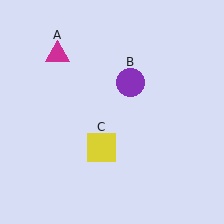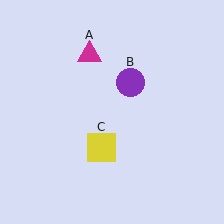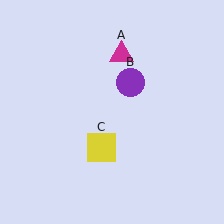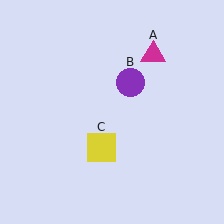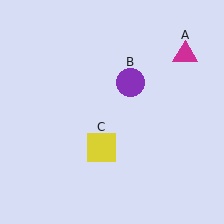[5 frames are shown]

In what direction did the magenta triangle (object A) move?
The magenta triangle (object A) moved right.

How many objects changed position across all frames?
1 object changed position: magenta triangle (object A).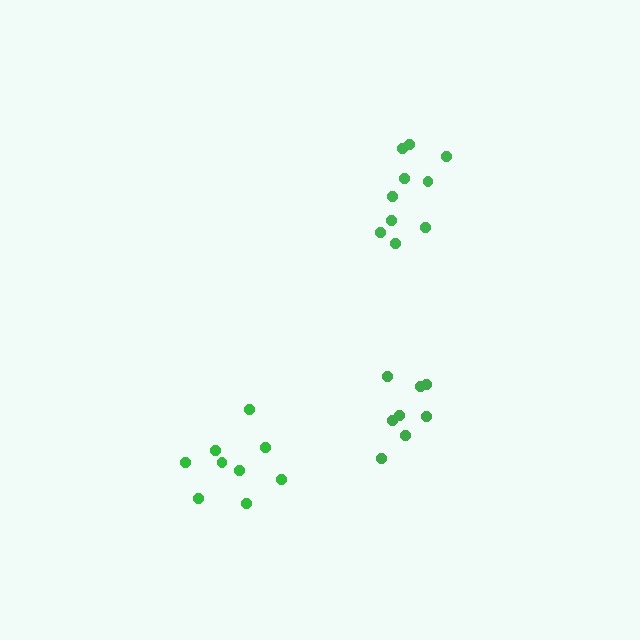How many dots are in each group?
Group 1: 9 dots, Group 2: 8 dots, Group 3: 10 dots (27 total).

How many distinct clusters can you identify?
There are 3 distinct clusters.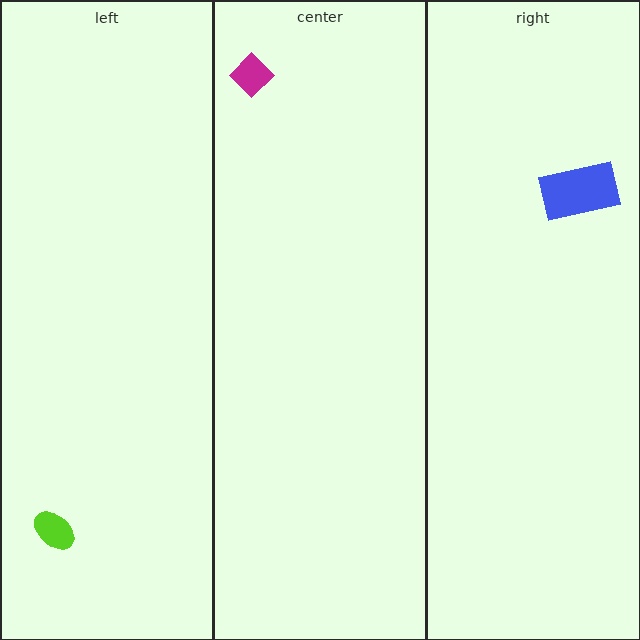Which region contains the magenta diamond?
The center region.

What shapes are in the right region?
The blue rectangle.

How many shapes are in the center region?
1.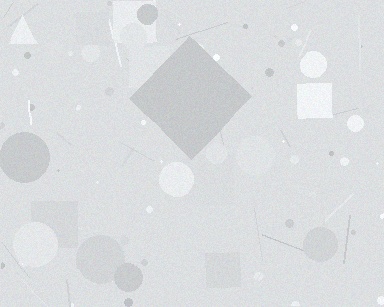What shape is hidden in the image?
A diamond is hidden in the image.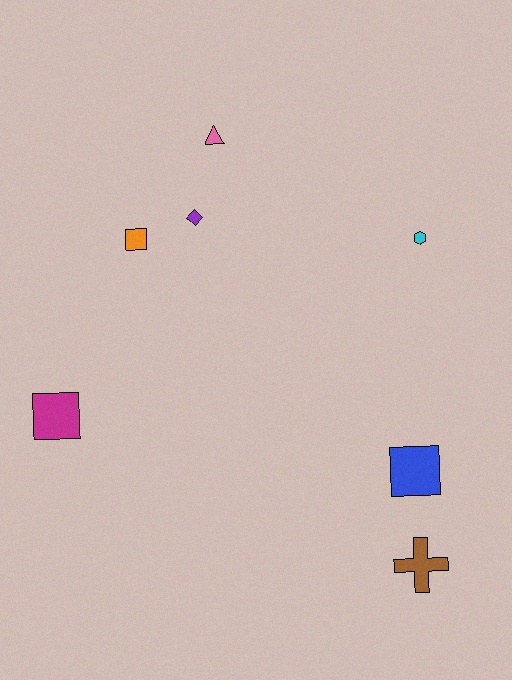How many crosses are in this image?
There is 1 cross.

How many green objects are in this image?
There are no green objects.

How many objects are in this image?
There are 7 objects.